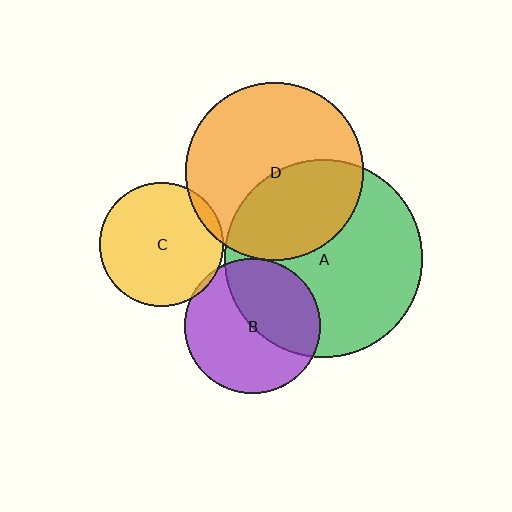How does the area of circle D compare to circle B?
Approximately 1.7 times.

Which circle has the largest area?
Circle A (green).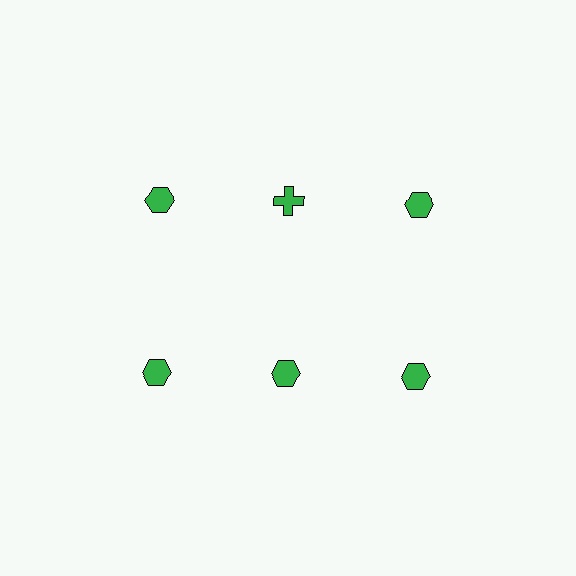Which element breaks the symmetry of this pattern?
The green cross in the top row, second from left column breaks the symmetry. All other shapes are green hexagons.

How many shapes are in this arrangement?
There are 6 shapes arranged in a grid pattern.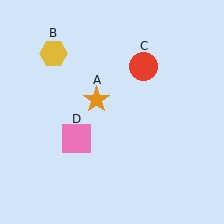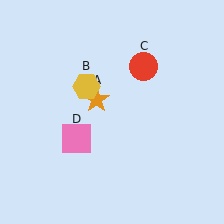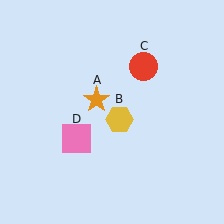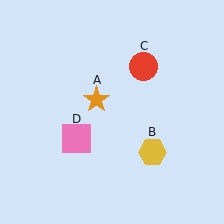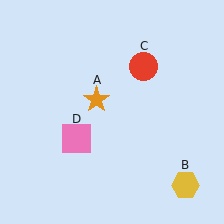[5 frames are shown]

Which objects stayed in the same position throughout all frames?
Orange star (object A) and red circle (object C) and pink square (object D) remained stationary.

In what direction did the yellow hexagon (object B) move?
The yellow hexagon (object B) moved down and to the right.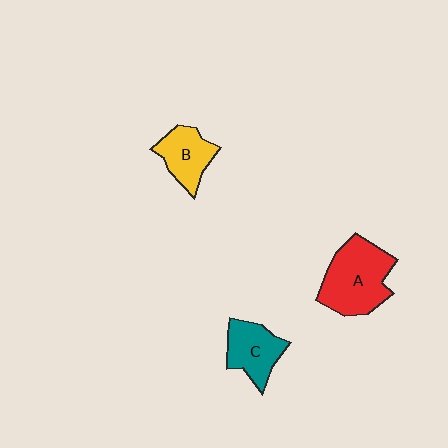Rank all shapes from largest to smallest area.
From largest to smallest: A (red), C (teal), B (yellow).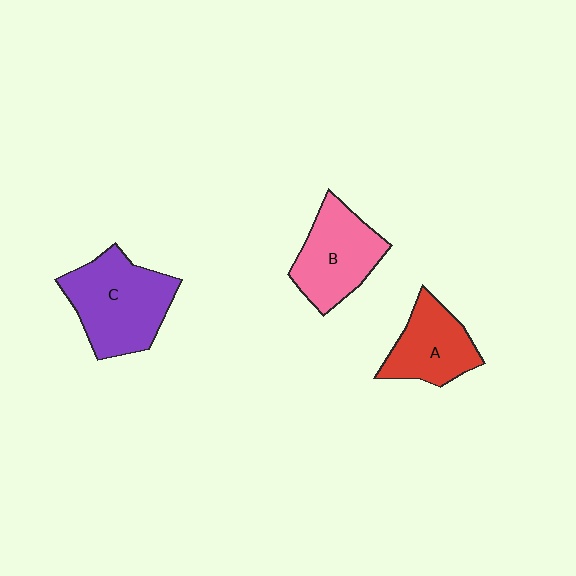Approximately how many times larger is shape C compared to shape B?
Approximately 1.3 times.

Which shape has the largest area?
Shape C (purple).